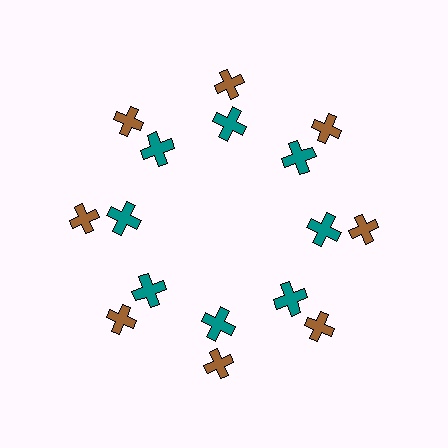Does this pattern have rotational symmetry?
Yes, this pattern has 8-fold rotational symmetry. It looks the same after rotating 45 degrees around the center.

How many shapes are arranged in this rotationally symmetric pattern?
There are 16 shapes, arranged in 8 groups of 2.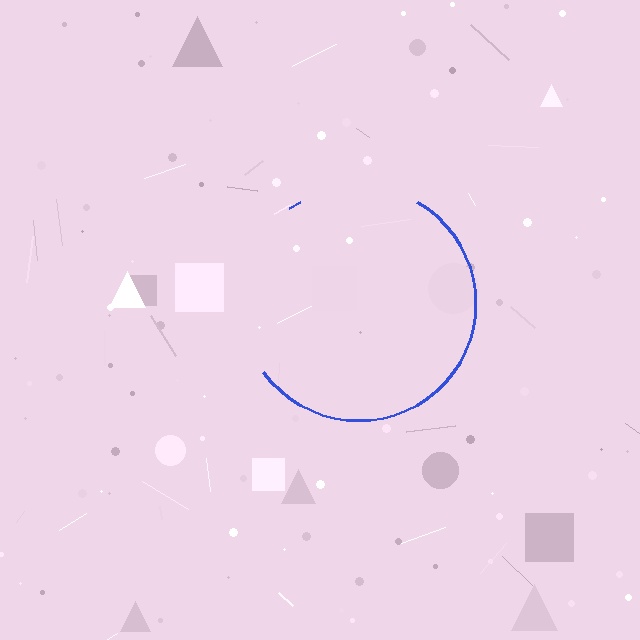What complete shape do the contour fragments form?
The contour fragments form a circle.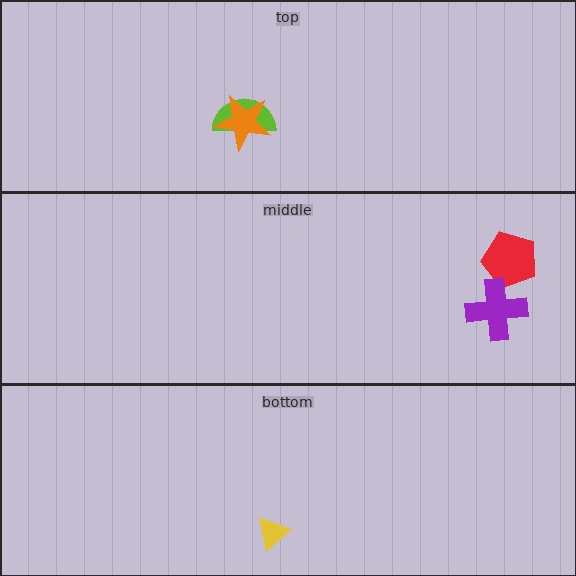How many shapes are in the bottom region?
1.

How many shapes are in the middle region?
2.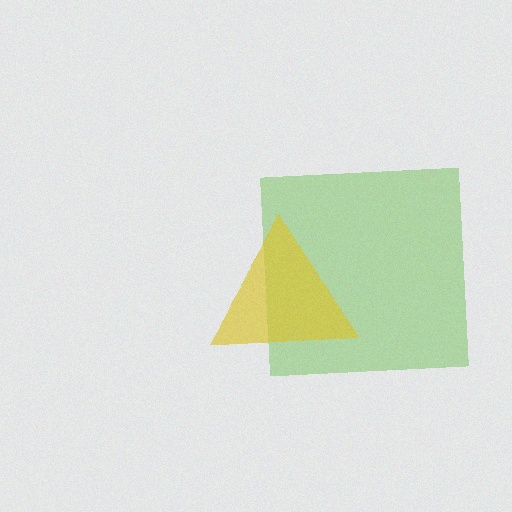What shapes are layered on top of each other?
The layered shapes are: a lime square, a yellow triangle.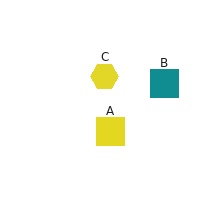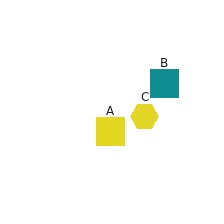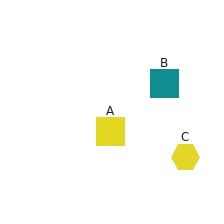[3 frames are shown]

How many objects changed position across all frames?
1 object changed position: yellow hexagon (object C).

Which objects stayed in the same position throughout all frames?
Yellow square (object A) and teal square (object B) remained stationary.